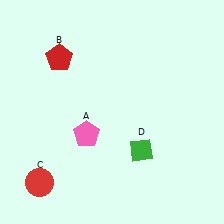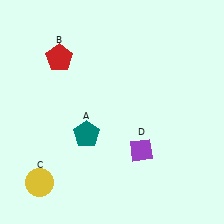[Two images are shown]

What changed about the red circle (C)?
In Image 1, C is red. In Image 2, it changed to yellow.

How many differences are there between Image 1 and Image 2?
There are 3 differences between the two images.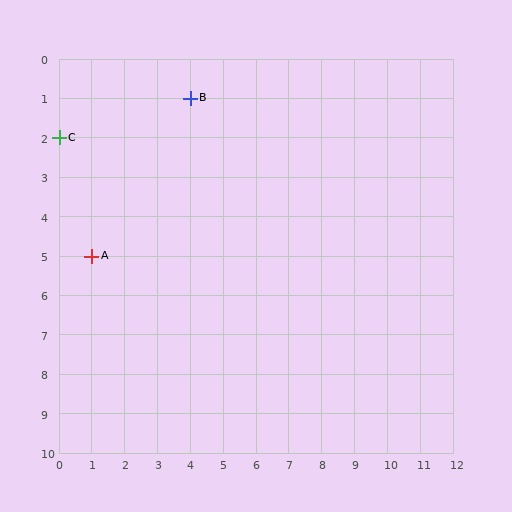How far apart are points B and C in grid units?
Points B and C are 4 columns and 1 row apart (about 4.1 grid units diagonally).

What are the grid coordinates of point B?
Point B is at grid coordinates (4, 1).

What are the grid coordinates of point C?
Point C is at grid coordinates (0, 2).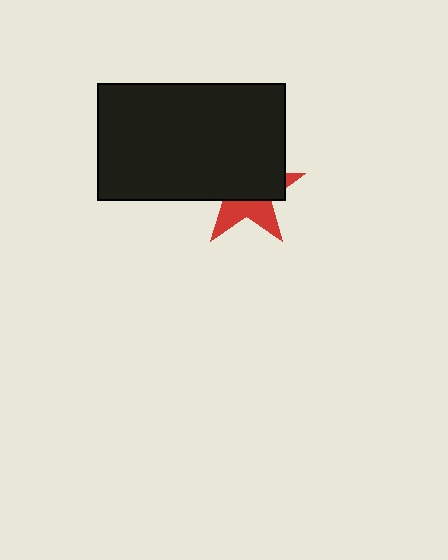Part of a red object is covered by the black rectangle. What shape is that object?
It is a star.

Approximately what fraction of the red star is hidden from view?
Roughly 62% of the red star is hidden behind the black rectangle.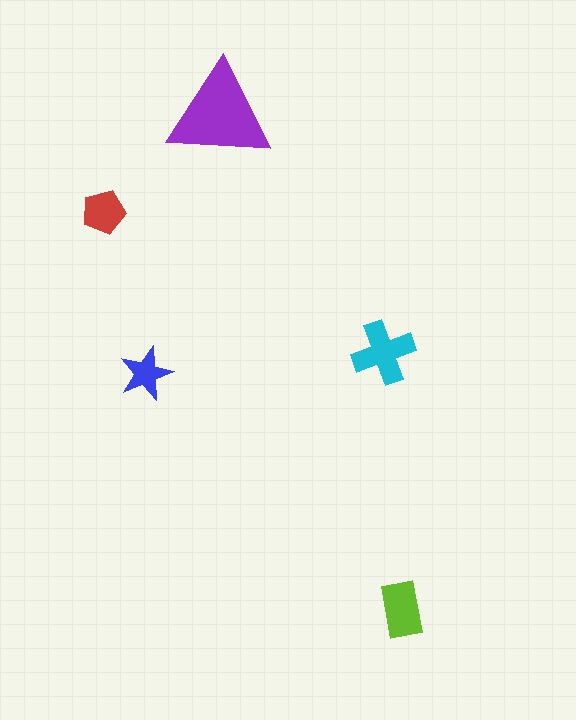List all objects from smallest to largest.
The blue star, the red pentagon, the lime rectangle, the cyan cross, the purple triangle.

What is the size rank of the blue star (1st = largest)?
5th.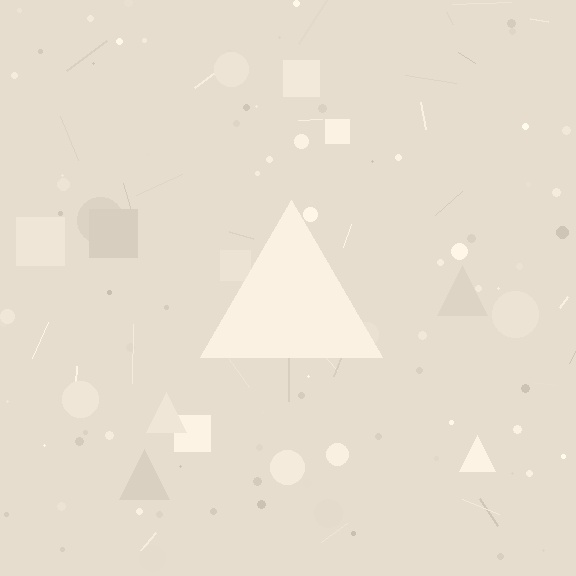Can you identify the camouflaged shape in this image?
The camouflaged shape is a triangle.